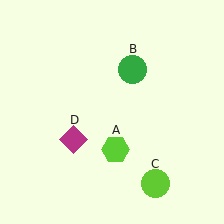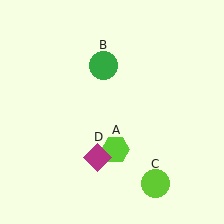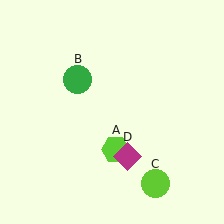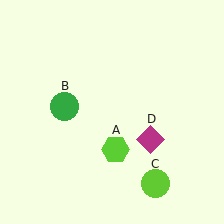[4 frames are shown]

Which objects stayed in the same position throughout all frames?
Lime hexagon (object A) and lime circle (object C) remained stationary.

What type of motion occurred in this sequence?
The green circle (object B), magenta diamond (object D) rotated counterclockwise around the center of the scene.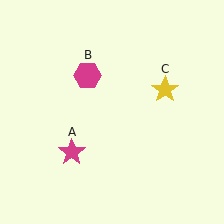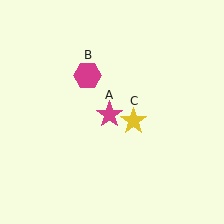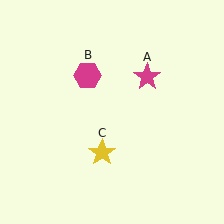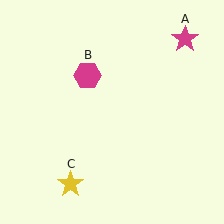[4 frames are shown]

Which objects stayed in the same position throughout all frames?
Magenta hexagon (object B) remained stationary.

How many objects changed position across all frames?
2 objects changed position: magenta star (object A), yellow star (object C).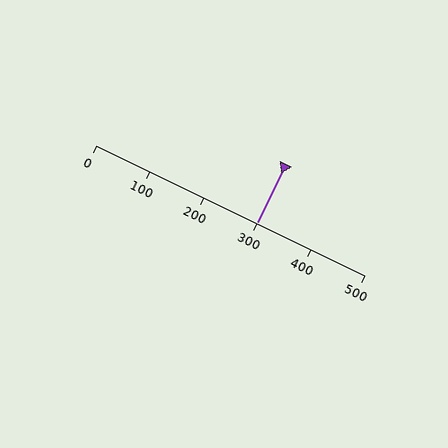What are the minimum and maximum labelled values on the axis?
The axis runs from 0 to 500.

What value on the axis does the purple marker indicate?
The marker indicates approximately 300.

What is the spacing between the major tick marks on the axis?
The major ticks are spaced 100 apart.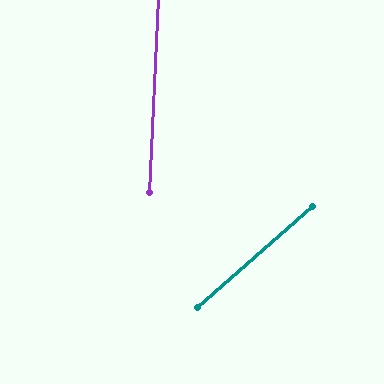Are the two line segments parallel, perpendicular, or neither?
Neither parallel nor perpendicular — they differ by about 46°.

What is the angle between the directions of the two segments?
Approximately 46 degrees.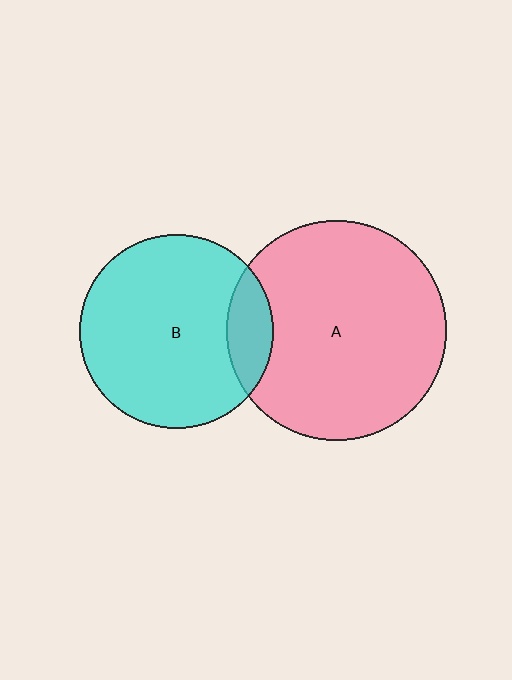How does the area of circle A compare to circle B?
Approximately 1.3 times.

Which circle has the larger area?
Circle A (pink).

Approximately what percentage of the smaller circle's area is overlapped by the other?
Approximately 15%.